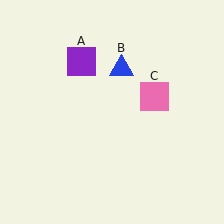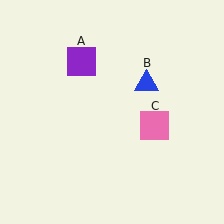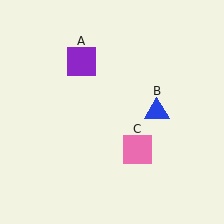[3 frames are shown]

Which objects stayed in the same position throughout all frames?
Purple square (object A) remained stationary.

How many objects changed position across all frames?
2 objects changed position: blue triangle (object B), pink square (object C).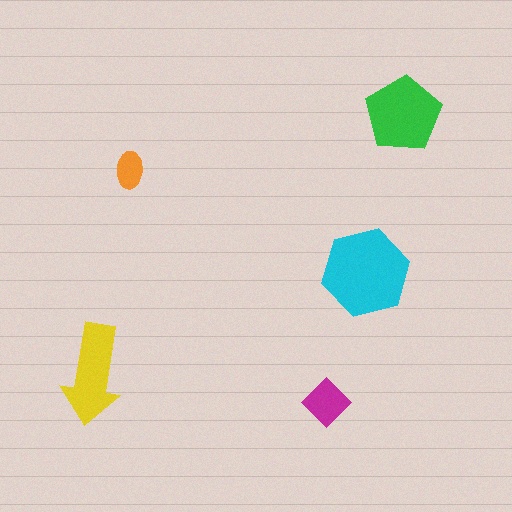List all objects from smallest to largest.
The orange ellipse, the magenta diamond, the yellow arrow, the green pentagon, the cyan hexagon.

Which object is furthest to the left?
The yellow arrow is leftmost.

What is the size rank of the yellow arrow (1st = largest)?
3rd.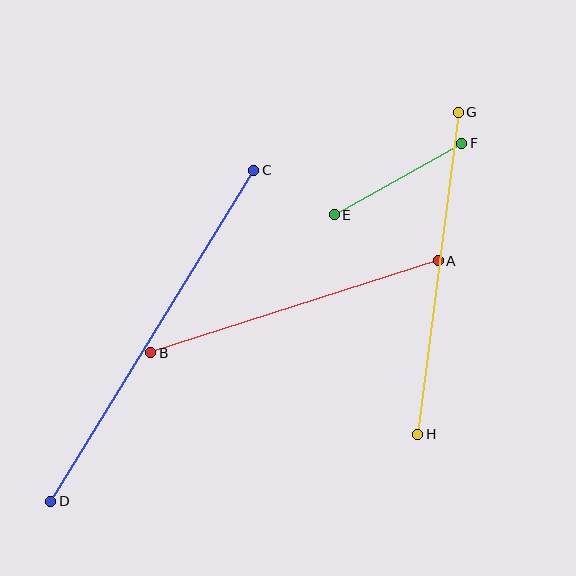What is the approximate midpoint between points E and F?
The midpoint is at approximately (398, 179) pixels.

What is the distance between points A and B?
The distance is approximately 302 pixels.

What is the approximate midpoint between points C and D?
The midpoint is at approximately (152, 336) pixels.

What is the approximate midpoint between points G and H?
The midpoint is at approximately (438, 273) pixels.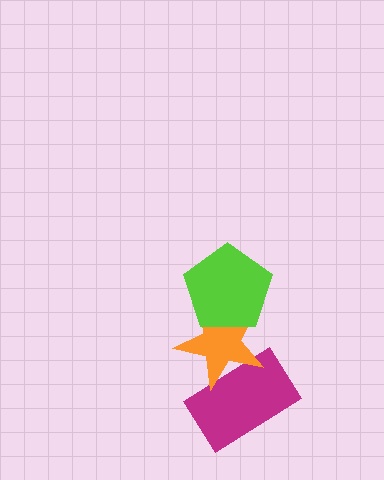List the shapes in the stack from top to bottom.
From top to bottom: the lime pentagon, the orange star, the magenta rectangle.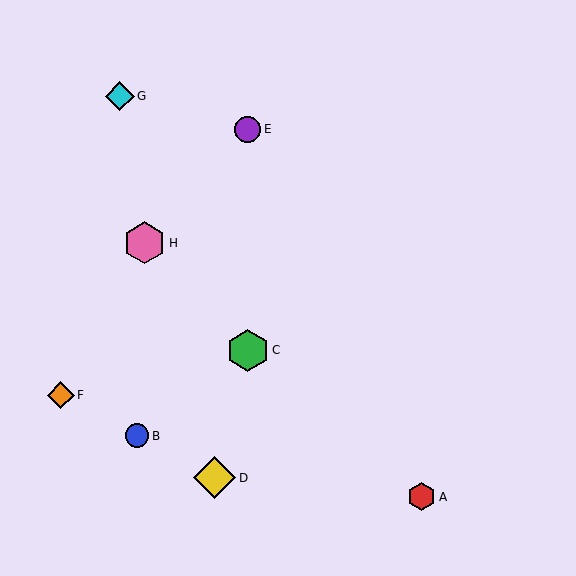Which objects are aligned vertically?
Objects C, E are aligned vertically.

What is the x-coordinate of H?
Object H is at x≈145.